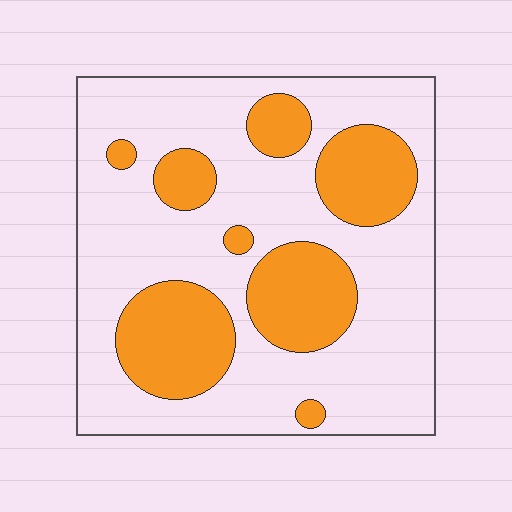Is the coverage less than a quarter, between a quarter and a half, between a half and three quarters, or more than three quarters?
Between a quarter and a half.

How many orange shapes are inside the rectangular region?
8.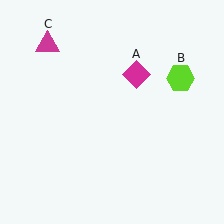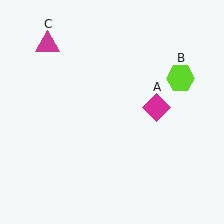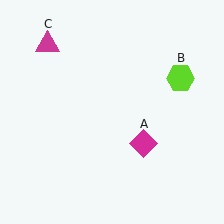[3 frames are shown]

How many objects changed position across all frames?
1 object changed position: magenta diamond (object A).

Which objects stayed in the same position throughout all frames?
Lime hexagon (object B) and magenta triangle (object C) remained stationary.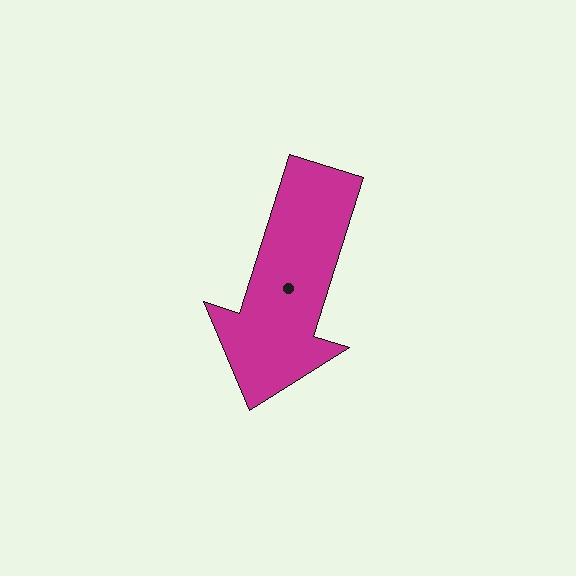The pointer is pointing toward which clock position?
Roughly 7 o'clock.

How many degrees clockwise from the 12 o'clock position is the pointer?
Approximately 197 degrees.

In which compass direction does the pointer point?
South.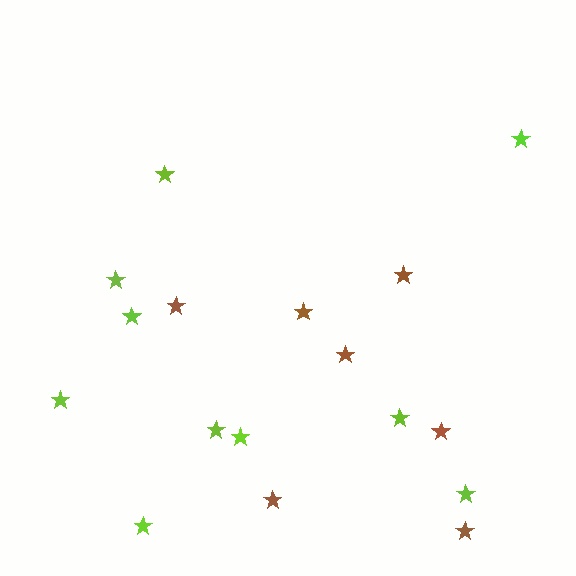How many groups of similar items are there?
There are 2 groups: one group of lime stars (10) and one group of brown stars (7).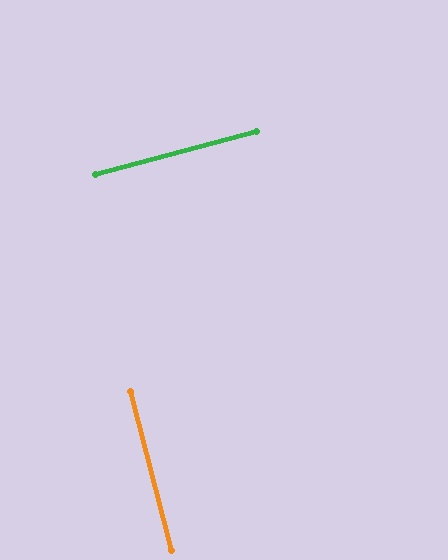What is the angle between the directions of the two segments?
Approximately 90 degrees.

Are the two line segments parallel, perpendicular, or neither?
Perpendicular — they meet at approximately 90°.